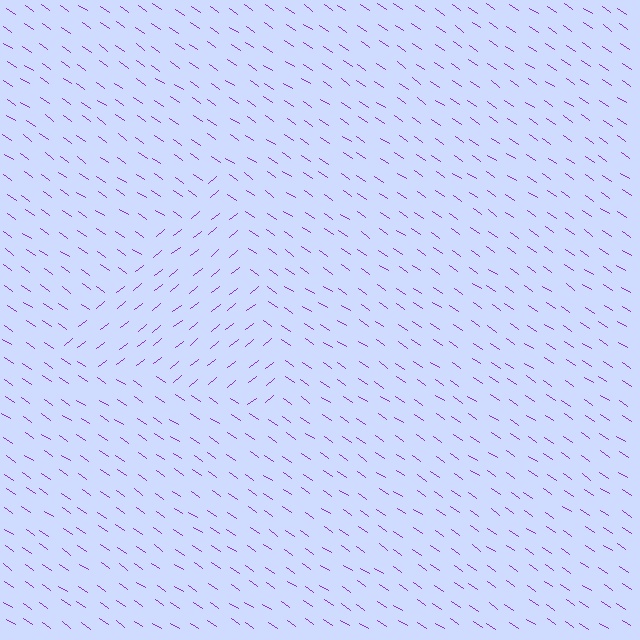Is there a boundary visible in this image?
Yes, there is a texture boundary formed by a change in line orientation.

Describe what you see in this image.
The image is filled with small purple line segments. A triangle region in the image has lines oriented differently from the surrounding lines, creating a visible texture boundary.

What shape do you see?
I see a triangle.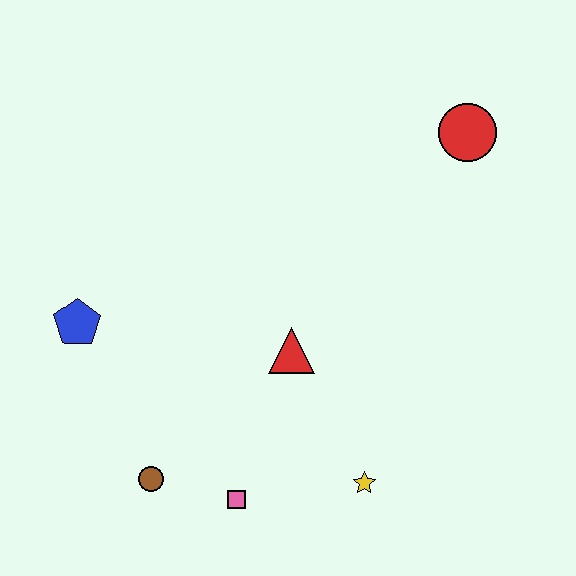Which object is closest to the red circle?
The red triangle is closest to the red circle.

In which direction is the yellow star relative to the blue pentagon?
The yellow star is to the right of the blue pentagon.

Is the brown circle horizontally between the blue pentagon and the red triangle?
Yes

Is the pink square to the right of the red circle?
No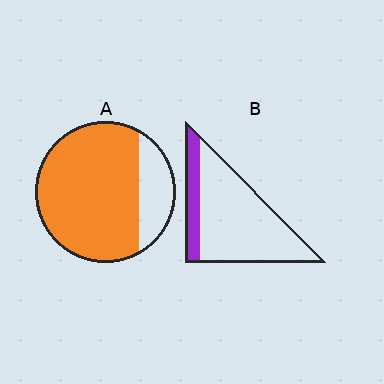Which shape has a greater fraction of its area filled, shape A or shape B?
Shape A.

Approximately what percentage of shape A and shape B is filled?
A is approximately 80% and B is approximately 20%.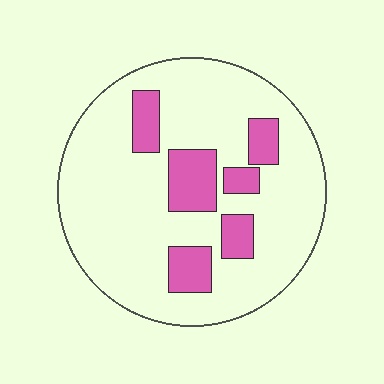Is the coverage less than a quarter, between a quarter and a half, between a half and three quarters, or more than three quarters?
Less than a quarter.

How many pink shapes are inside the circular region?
6.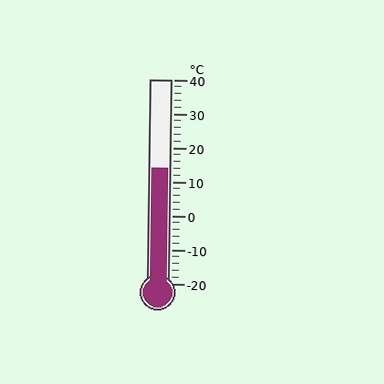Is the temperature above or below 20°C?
The temperature is below 20°C.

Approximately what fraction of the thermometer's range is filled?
The thermometer is filled to approximately 55% of its range.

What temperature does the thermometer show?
The thermometer shows approximately 14°C.